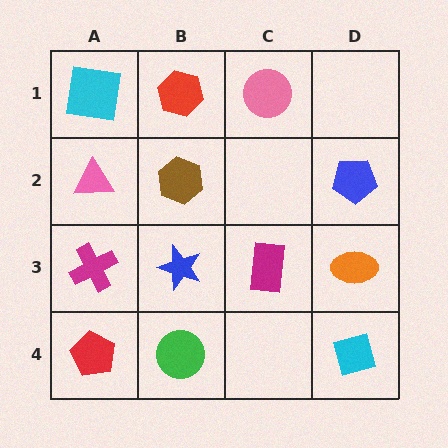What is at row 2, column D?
A blue pentagon.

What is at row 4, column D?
A cyan square.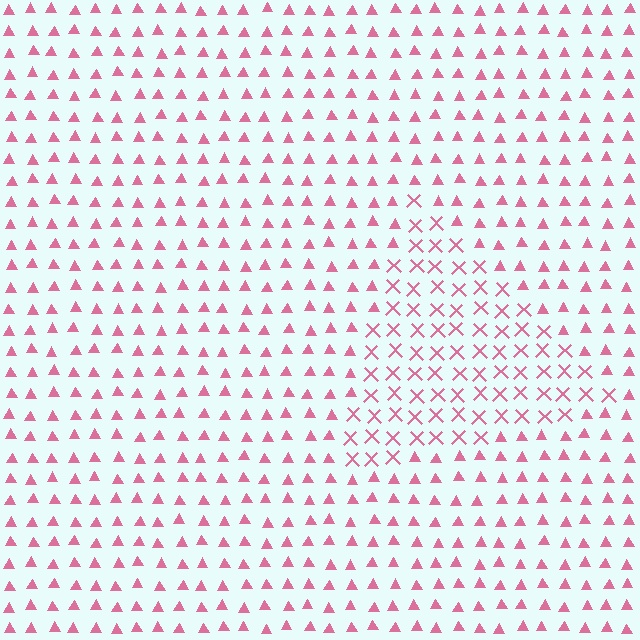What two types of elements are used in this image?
The image uses X marks inside the triangle region and triangles outside it.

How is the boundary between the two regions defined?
The boundary is defined by a change in element shape: X marks inside vs. triangles outside. All elements share the same color and spacing.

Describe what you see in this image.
The image is filled with small pink elements arranged in a uniform grid. A triangle-shaped region contains X marks, while the surrounding area contains triangles. The boundary is defined purely by the change in element shape.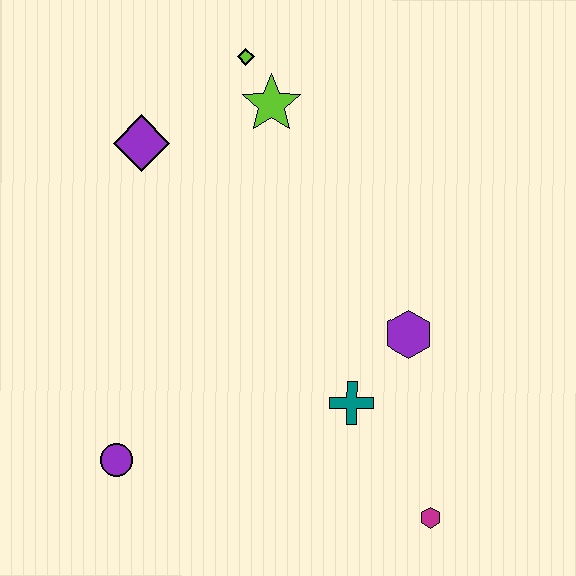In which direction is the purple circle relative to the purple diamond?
The purple circle is below the purple diamond.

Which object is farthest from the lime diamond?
The magenta hexagon is farthest from the lime diamond.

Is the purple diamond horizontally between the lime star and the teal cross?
No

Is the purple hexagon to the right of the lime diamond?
Yes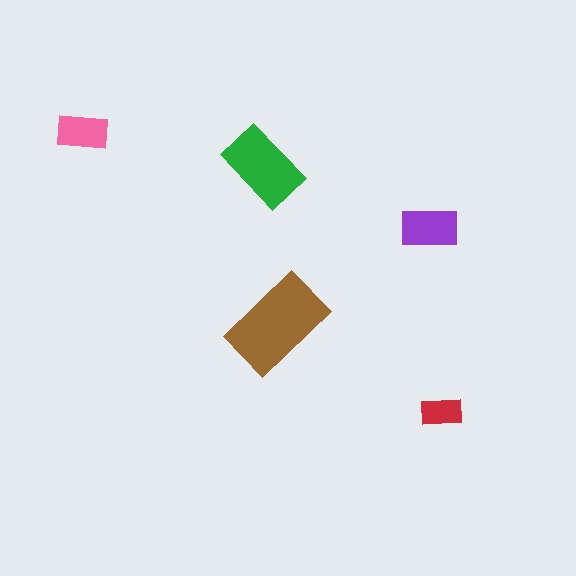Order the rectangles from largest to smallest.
the brown one, the green one, the purple one, the pink one, the red one.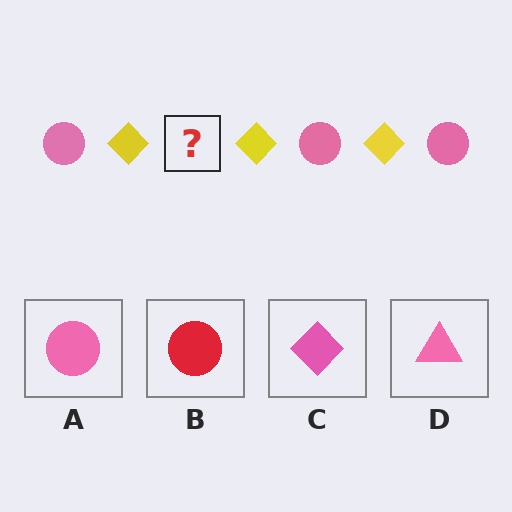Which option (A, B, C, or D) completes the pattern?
A.